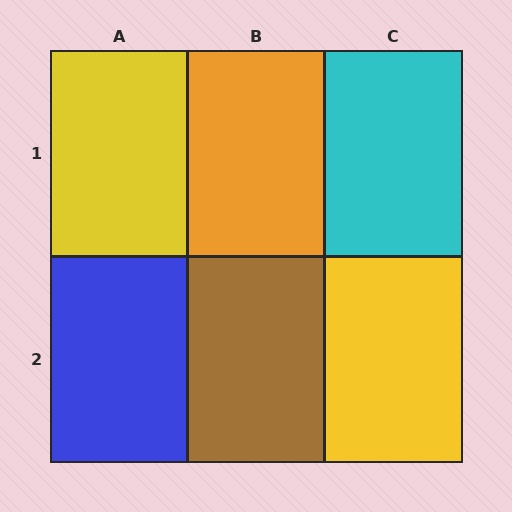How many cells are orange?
1 cell is orange.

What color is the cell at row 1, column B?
Orange.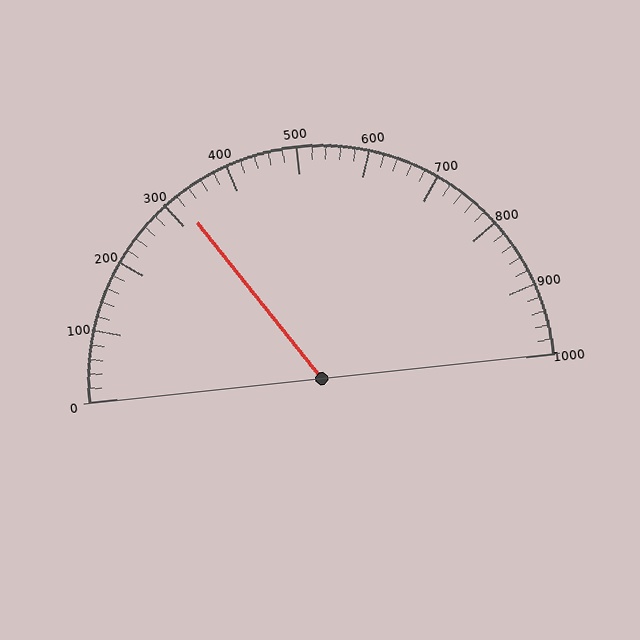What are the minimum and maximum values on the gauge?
The gauge ranges from 0 to 1000.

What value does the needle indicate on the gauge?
The needle indicates approximately 320.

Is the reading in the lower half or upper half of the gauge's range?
The reading is in the lower half of the range (0 to 1000).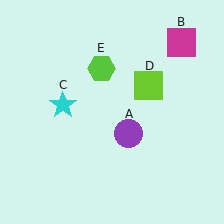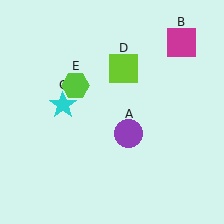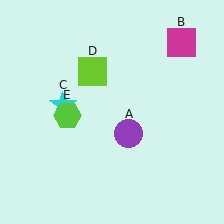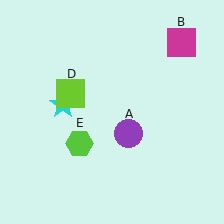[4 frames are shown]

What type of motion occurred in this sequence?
The lime square (object D), lime hexagon (object E) rotated counterclockwise around the center of the scene.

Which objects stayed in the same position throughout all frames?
Purple circle (object A) and magenta square (object B) and cyan star (object C) remained stationary.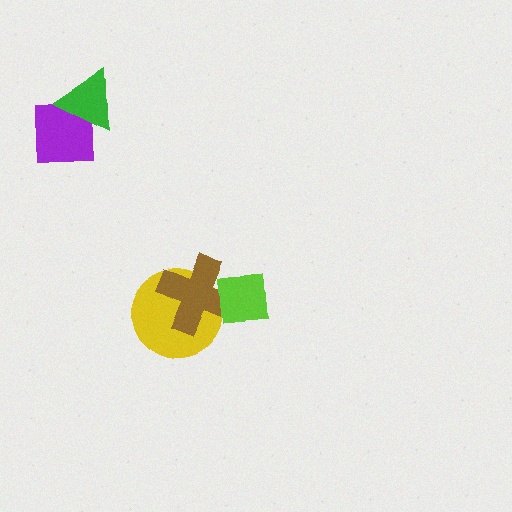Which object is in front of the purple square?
The green triangle is in front of the purple square.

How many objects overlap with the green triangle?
1 object overlaps with the green triangle.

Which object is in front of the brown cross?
The lime square is in front of the brown cross.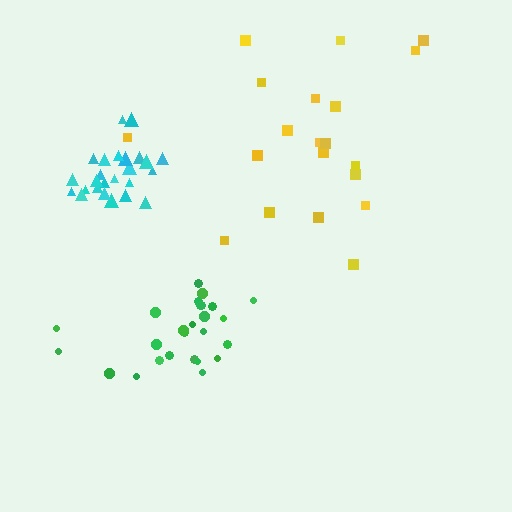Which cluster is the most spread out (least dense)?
Yellow.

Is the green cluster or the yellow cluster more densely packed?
Green.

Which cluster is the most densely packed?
Cyan.